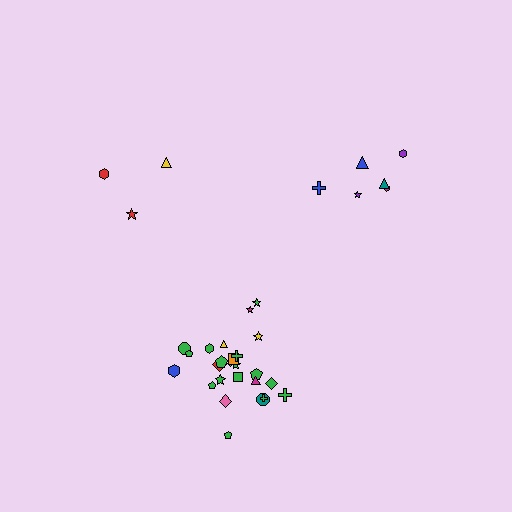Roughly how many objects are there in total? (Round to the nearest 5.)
Roughly 35 objects in total.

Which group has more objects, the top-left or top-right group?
The top-right group.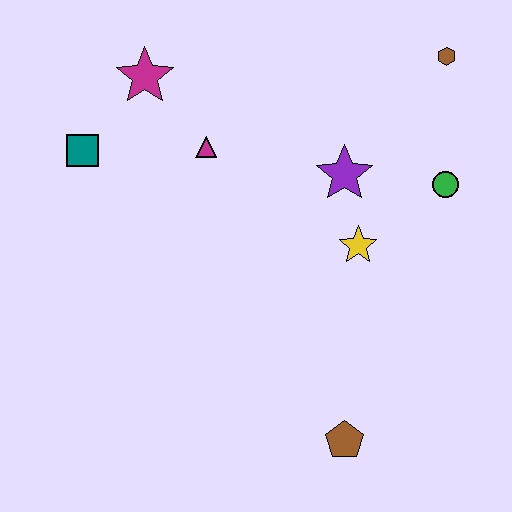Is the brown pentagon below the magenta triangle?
Yes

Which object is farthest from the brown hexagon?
The brown pentagon is farthest from the brown hexagon.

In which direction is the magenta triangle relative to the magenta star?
The magenta triangle is below the magenta star.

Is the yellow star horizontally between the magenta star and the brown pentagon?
No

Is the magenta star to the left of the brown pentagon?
Yes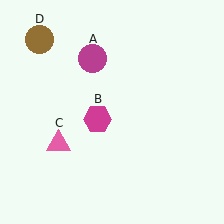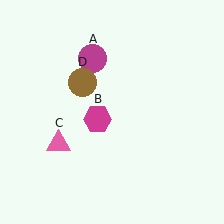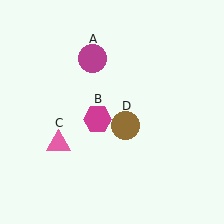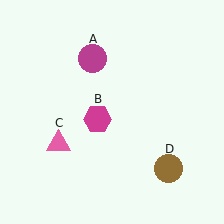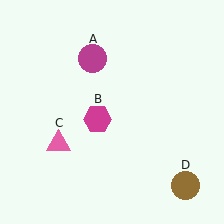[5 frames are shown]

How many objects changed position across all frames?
1 object changed position: brown circle (object D).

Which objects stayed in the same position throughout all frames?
Magenta circle (object A) and magenta hexagon (object B) and pink triangle (object C) remained stationary.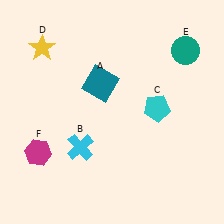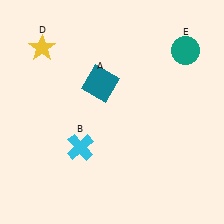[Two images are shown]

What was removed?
The cyan pentagon (C), the magenta hexagon (F) were removed in Image 2.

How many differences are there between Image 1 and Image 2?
There are 2 differences between the two images.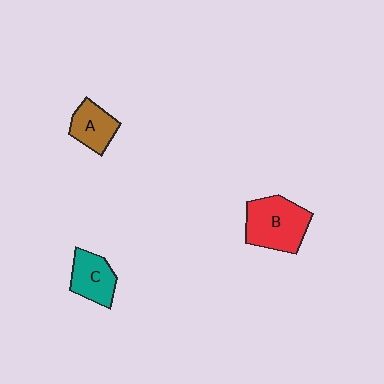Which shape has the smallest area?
Shape A (brown).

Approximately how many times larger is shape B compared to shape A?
Approximately 1.6 times.